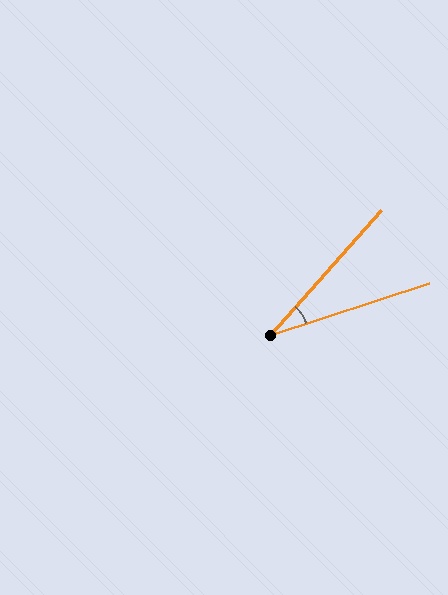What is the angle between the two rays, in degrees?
Approximately 30 degrees.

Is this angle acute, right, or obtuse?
It is acute.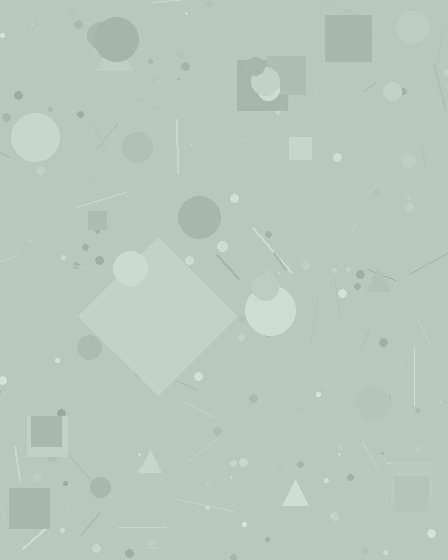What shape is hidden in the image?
A diamond is hidden in the image.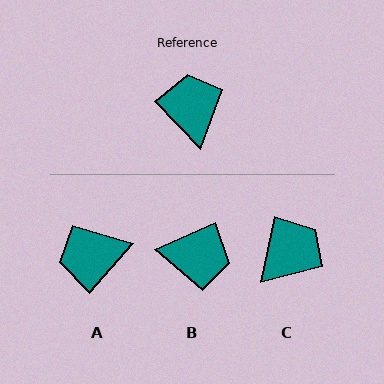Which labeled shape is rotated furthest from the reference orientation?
B, about 110 degrees away.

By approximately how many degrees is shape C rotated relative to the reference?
Approximately 56 degrees clockwise.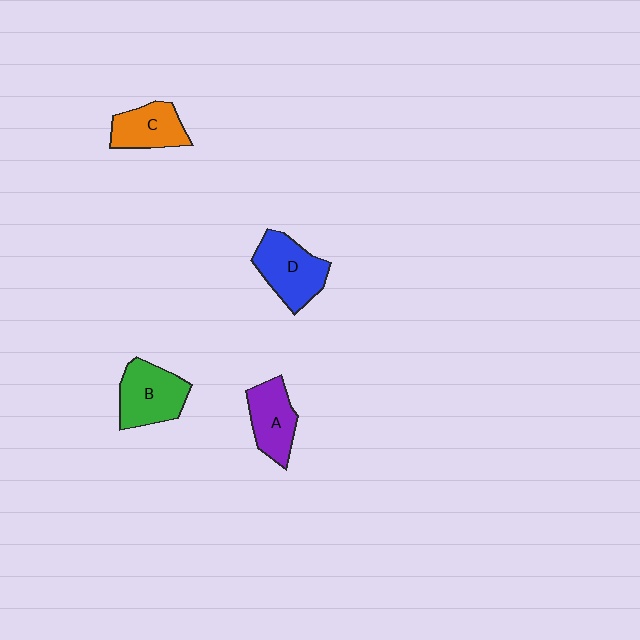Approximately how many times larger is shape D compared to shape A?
Approximately 1.2 times.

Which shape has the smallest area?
Shape C (orange).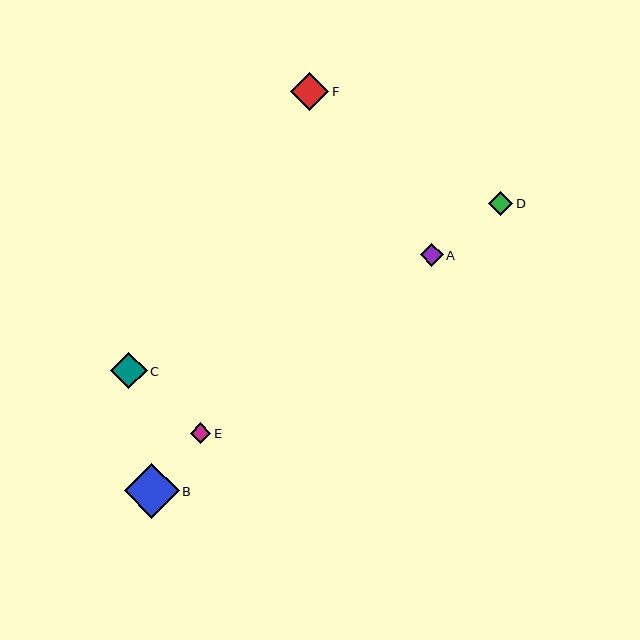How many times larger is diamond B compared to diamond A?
Diamond B is approximately 2.4 times the size of diamond A.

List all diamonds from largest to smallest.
From largest to smallest: B, F, C, D, A, E.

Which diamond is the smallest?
Diamond E is the smallest with a size of approximately 21 pixels.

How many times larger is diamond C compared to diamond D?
Diamond C is approximately 1.5 times the size of diamond D.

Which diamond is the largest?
Diamond B is the largest with a size of approximately 55 pixels.